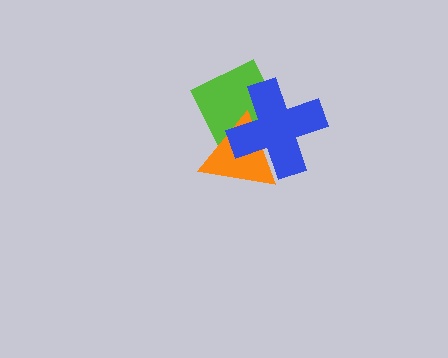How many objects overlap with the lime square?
2 objects overlap with the lime square.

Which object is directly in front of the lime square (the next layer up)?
The orange triangle is directly in front of the lime square.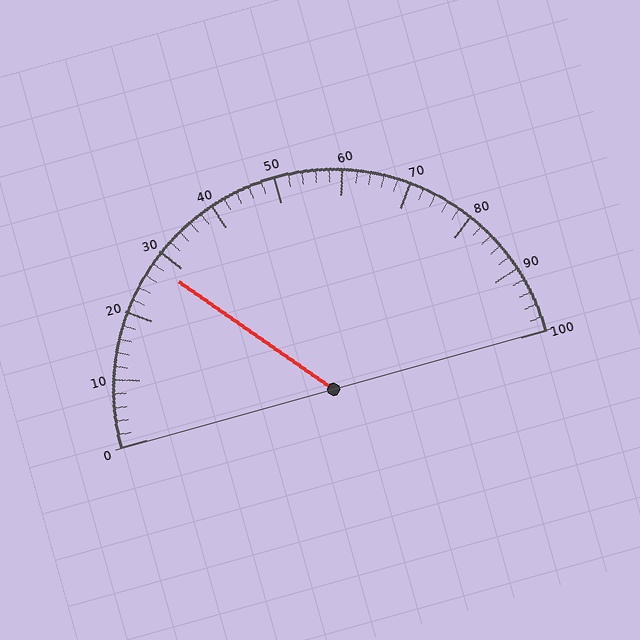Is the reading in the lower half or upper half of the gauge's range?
The reading is in the lower half of the range (0 to 100).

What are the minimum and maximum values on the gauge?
The gauge ranges from 0 to 100.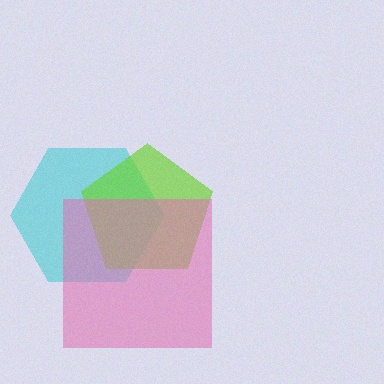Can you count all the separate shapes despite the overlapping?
Yes, there are 3 separate shapes.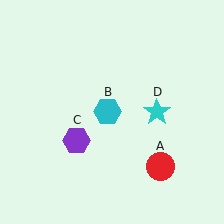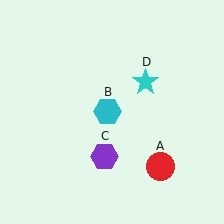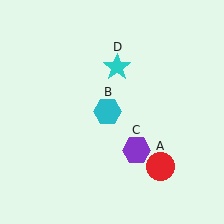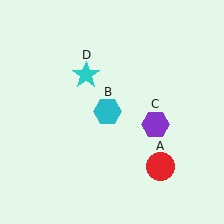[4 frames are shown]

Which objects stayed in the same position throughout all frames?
Red circle (object A) and cyan hexagon (object B) remained stationary.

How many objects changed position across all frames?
2 objects changed position: purple hexagon (object C), cyan star (object D).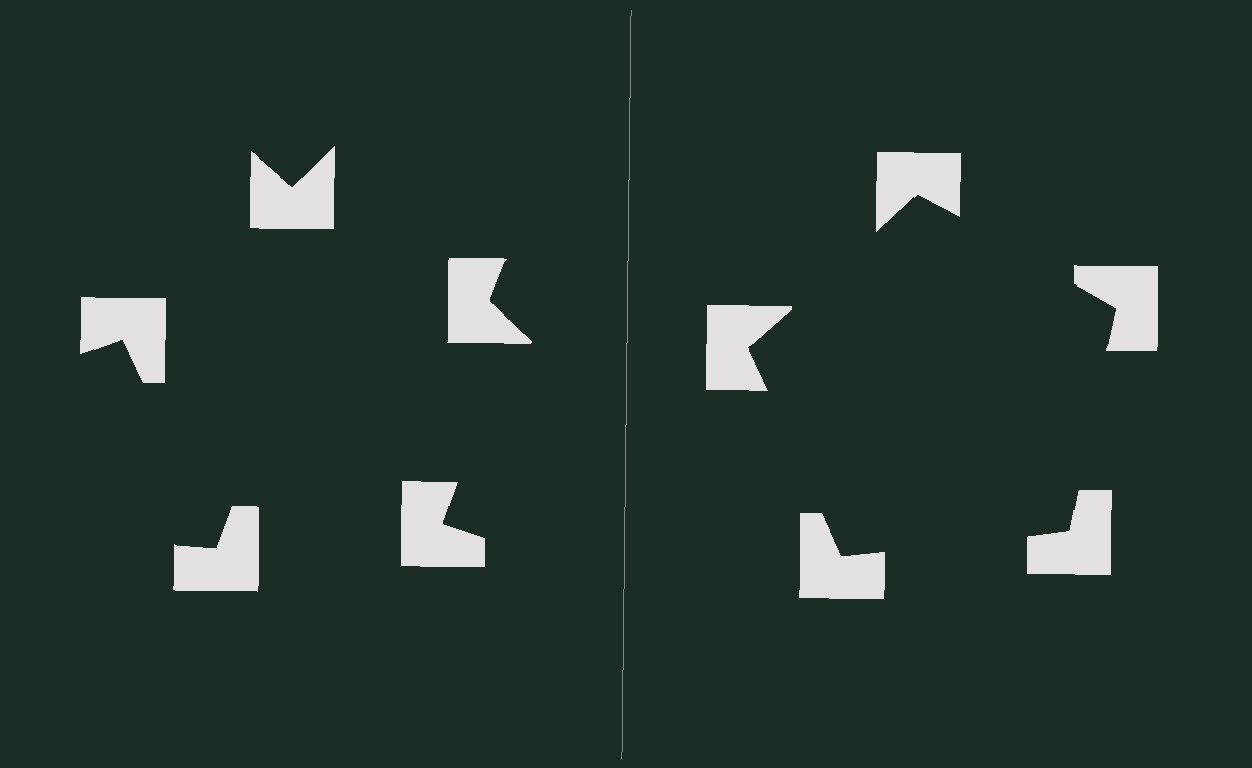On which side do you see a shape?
An illusory pentagon appears on the right side. On the left side the wedge cuts are rotated, so no coherent shape forms.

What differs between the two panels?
The notched squares are positioned identically on both sides; only the wedge orientations differ. On the right they align to a pentagon; on the left they are misaligned.